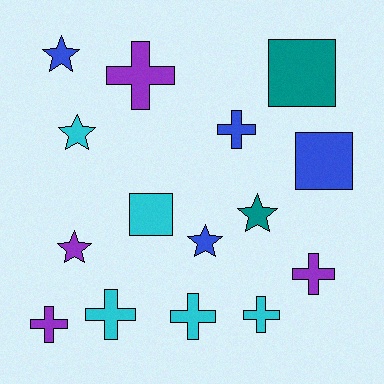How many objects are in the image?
There are 15 objects.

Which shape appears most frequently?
Cross, with 7 objects.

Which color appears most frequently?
Cyan, with 5 objects.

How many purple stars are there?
There is 1 purple star.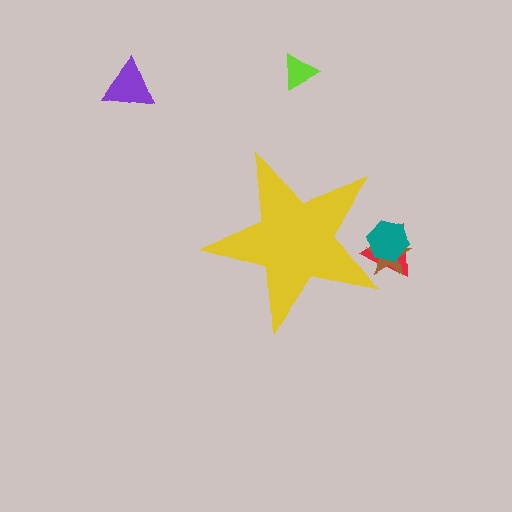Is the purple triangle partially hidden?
No, the purple triangle is fully visible.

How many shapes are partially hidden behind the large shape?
3 shapes are partially hidden.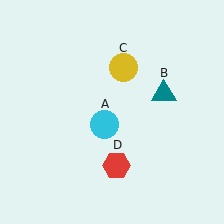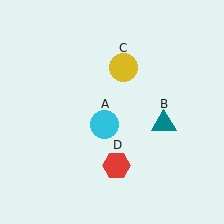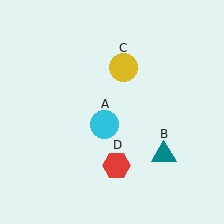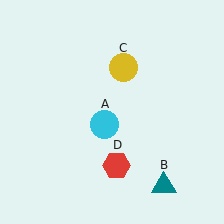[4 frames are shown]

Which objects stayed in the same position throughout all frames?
Cyan circle (object A) and yellow circle (object C) and red hexagon (object D) remained stationary.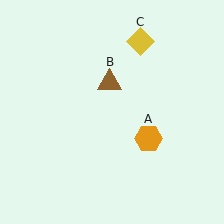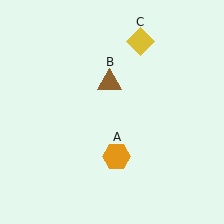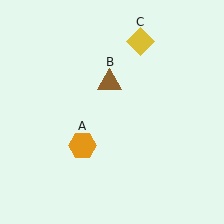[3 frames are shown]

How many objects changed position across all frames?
1 object changed position: orange hexagon (object A).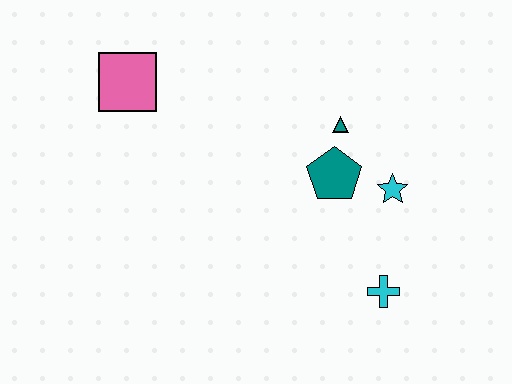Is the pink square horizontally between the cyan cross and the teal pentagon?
No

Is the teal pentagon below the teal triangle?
Yes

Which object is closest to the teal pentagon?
The teal triangle is closest to the teal pentagon.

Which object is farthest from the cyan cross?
The pink square is farthest from the cyan cross.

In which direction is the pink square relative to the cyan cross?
The pink square is to the left of the cyan cross.